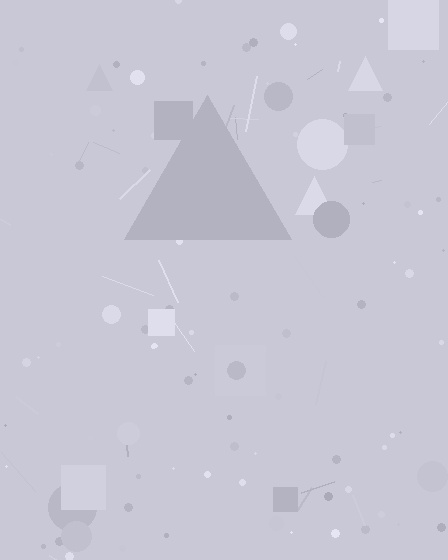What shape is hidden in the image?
A triangle is hidden in the image.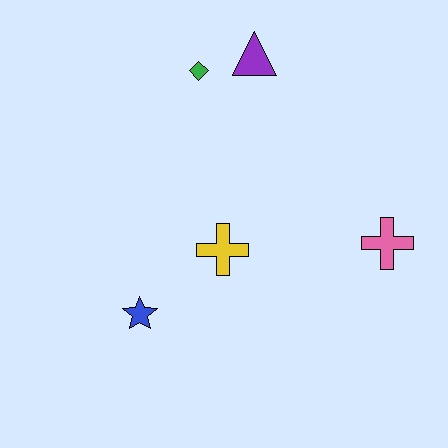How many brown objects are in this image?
There are no brown objects.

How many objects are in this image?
There are 5 objects.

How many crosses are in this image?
There are 2 crosses.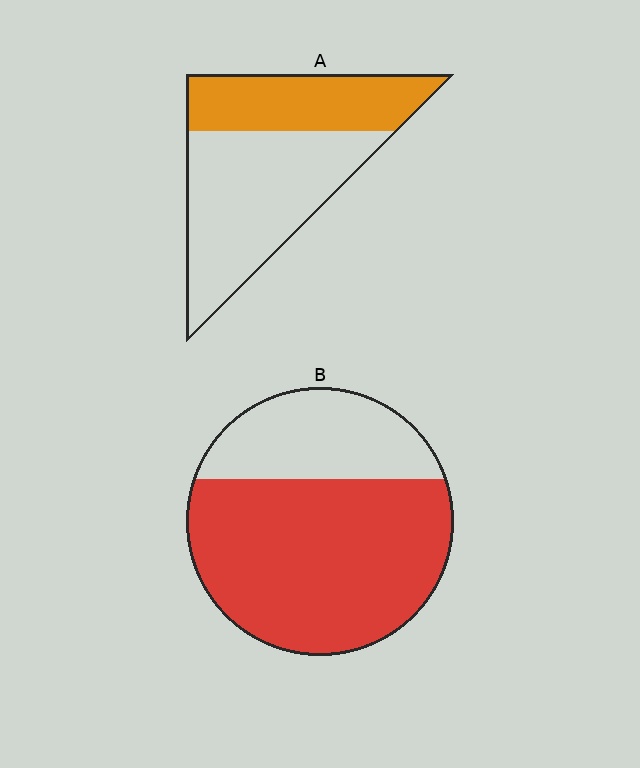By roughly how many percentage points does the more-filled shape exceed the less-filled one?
By roughly 30 percentage points (B over A).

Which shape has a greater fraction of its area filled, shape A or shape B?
Shape B.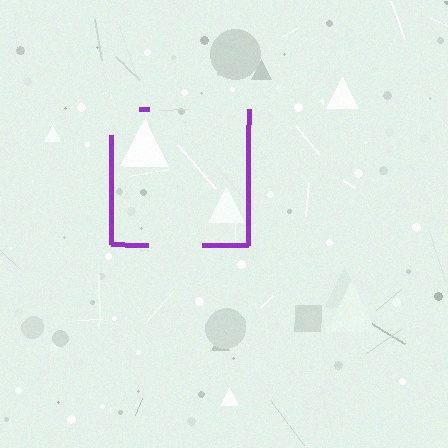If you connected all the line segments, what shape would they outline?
They would outline a square.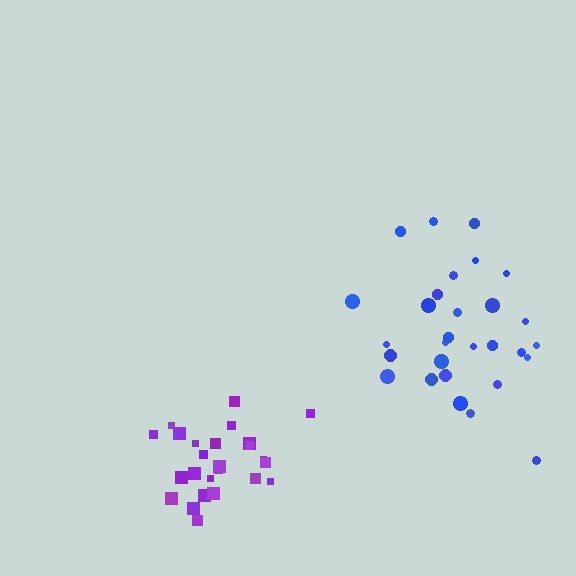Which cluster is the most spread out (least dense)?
Blue.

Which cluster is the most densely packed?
Purple.